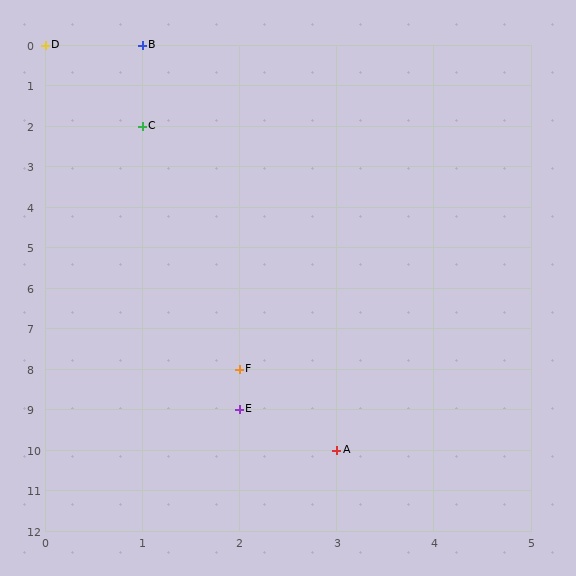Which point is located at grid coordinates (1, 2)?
Point C is at (1, 2).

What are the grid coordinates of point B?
Point B is at grid coordinates (1, 0).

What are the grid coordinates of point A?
Point A is at grid coordinates (3, 10).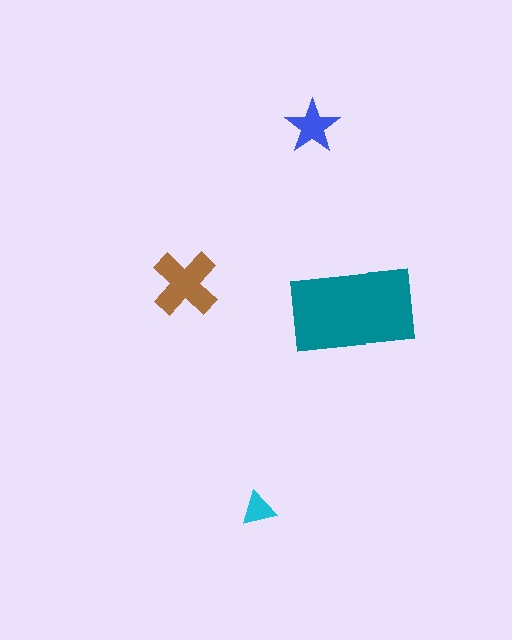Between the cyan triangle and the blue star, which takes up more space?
The blue star.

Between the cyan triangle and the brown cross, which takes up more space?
The brown cross.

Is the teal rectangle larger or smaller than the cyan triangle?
Larger.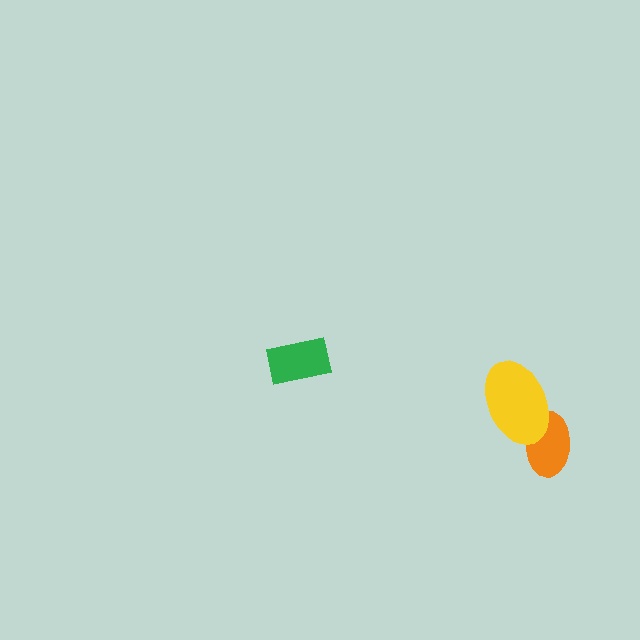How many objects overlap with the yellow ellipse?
1 object overlaps with the yellow ellipse.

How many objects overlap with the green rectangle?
0 objects overlap with the green rectangle.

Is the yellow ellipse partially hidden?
No, no other shape covers it.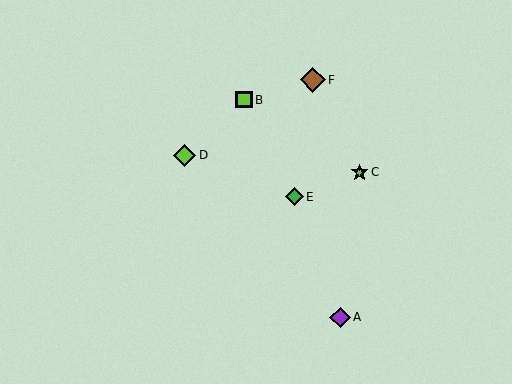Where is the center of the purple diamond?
The center of the purple diamond is at (340, 317).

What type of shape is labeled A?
Shape A is a purple diamond.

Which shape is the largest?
The brown diamond (labeled F) is the largest.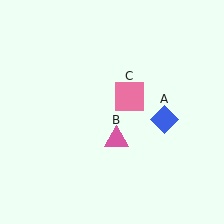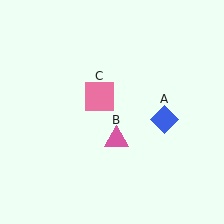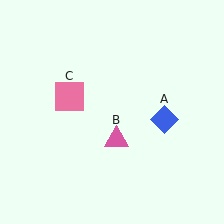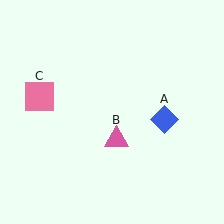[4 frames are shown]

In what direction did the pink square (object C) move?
The pink square (object C) moved left.